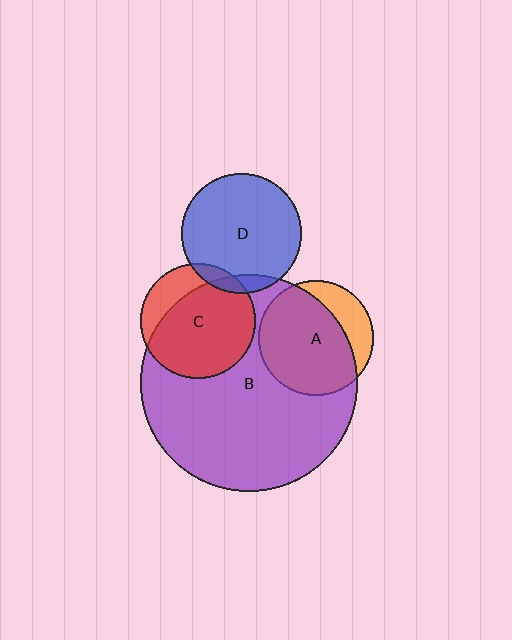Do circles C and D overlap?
Yes.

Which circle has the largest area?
Circle B (purple).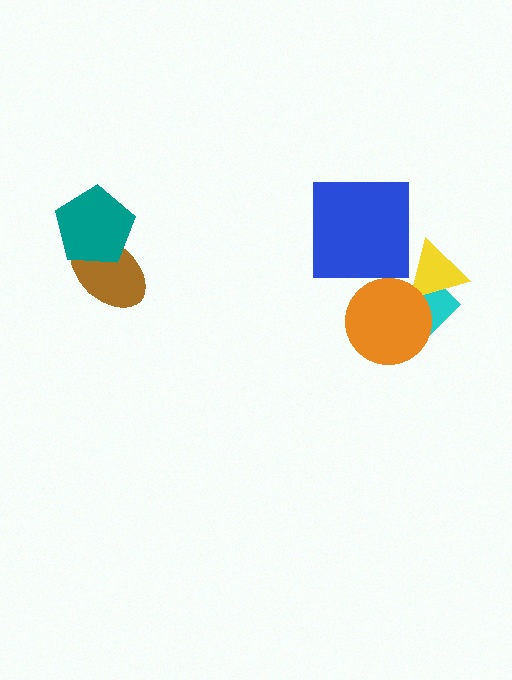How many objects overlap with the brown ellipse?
1 object overlaps with the brown ellipse.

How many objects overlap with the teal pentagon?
1 object overlaps with the teal pentagon.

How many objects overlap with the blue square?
0 objects overlap with the blue square.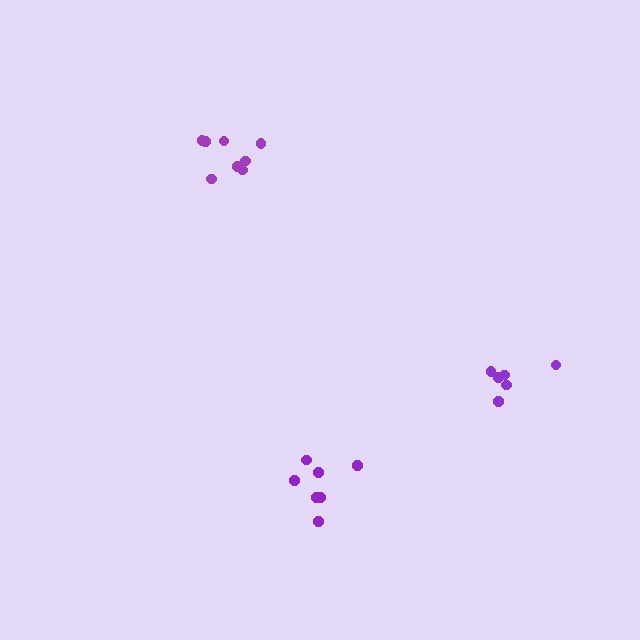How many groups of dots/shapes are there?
There are 3 groups.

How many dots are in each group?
Group 1: 7 dots, Group 2: 6 dots, Group 3: 8 dots (21 total).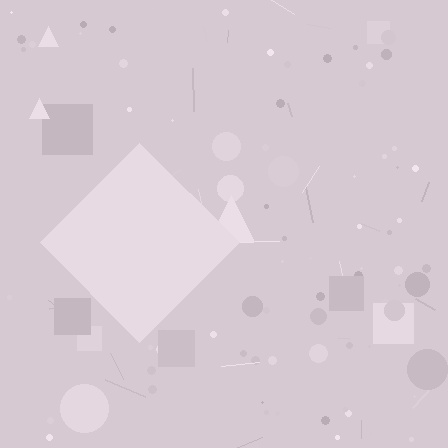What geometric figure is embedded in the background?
A diamond is embedded in the background.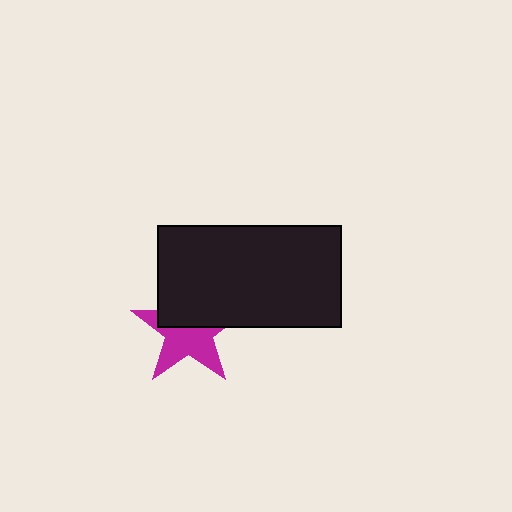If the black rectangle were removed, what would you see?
You would see the complete magenta star.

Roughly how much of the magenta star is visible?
About half of it is visible (roughly 55%).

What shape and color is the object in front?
The object in front is a black rectangle.